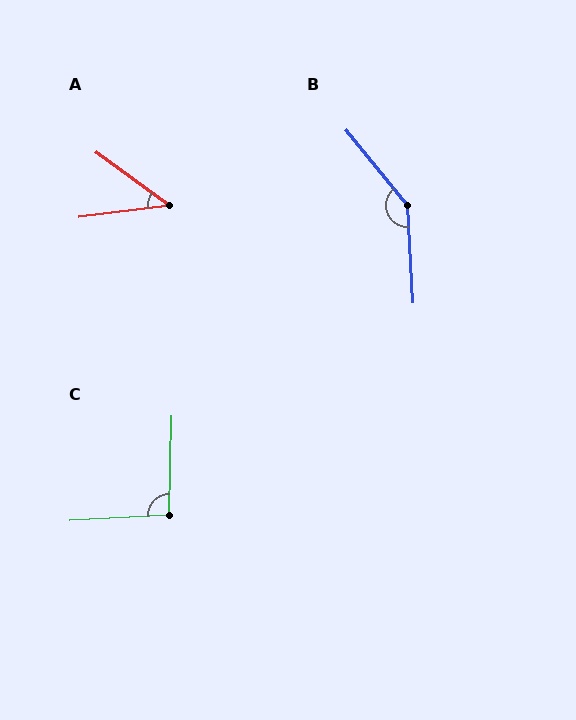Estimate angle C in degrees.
Approximately 95 degrees.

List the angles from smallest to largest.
A (44°), C (95°), B (144°).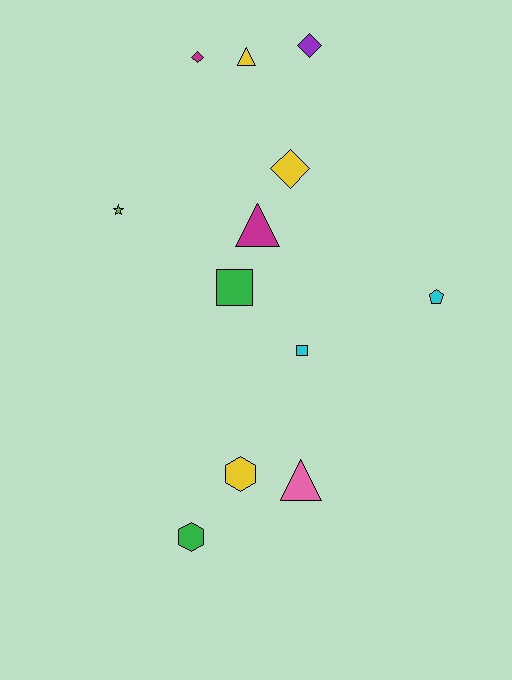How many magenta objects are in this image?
There are 2 magenta objects.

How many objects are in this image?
There are 12 objects.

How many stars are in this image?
There is 1 star.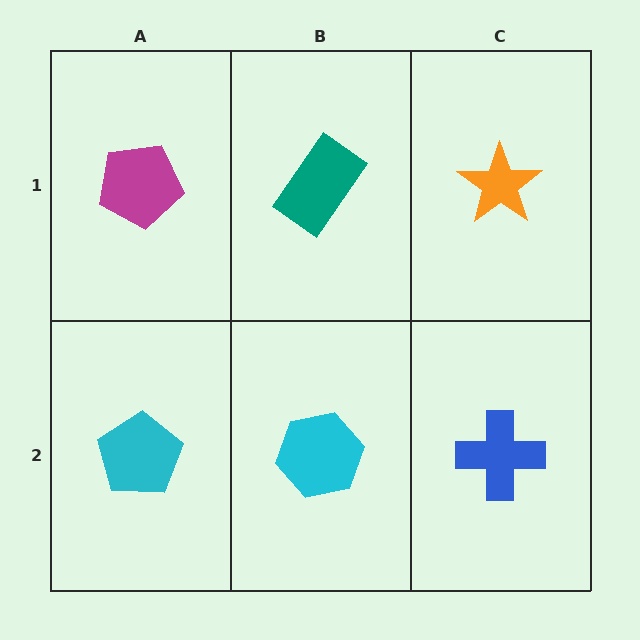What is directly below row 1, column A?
A cyan pentagon.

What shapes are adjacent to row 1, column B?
A cyan hexagon (row 2, column B), a magenta pentagon (row 1, column A), an orange star (row 1, column C).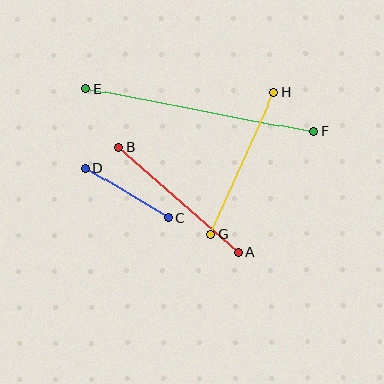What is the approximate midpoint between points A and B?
The midpoint is at approximately (179, 200) pixels.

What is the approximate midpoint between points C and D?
The midpoint is at approximately (127, 193) pixels.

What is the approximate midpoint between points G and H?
The midpoint is at approximately (242, 163) pixels.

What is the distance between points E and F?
The distance is approximately 232 pixels.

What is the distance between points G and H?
The distance is approximately 155 pixels.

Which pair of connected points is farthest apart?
Points E and F are farthest apart.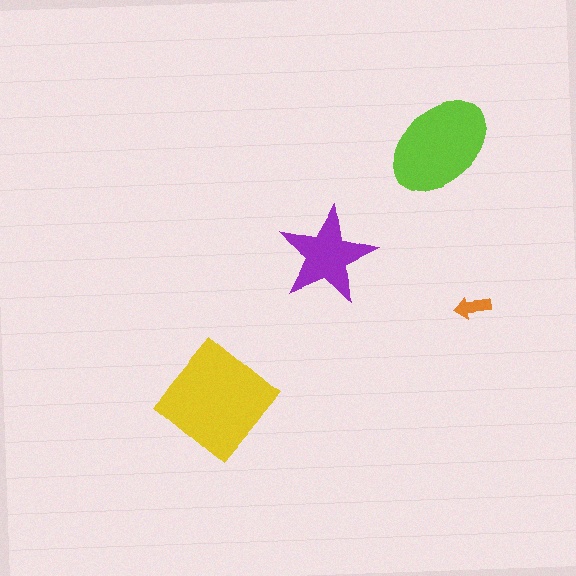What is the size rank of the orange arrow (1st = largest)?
4th.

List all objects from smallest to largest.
The orange arrow, the purple star, the lime ellipse, the yellow diamond.